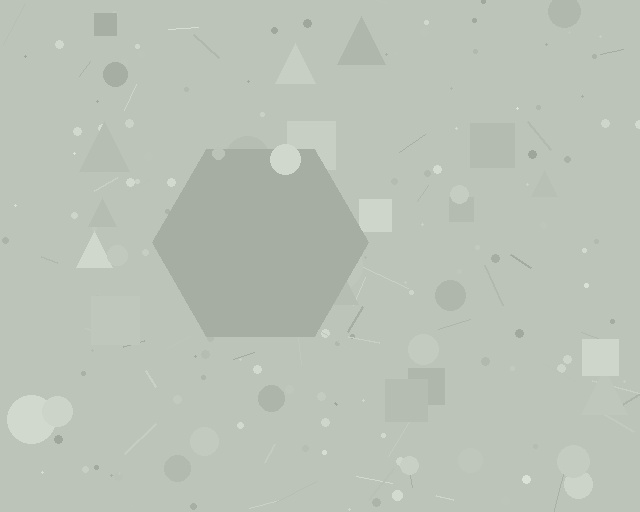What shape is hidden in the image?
A hexagon is hidden in the image.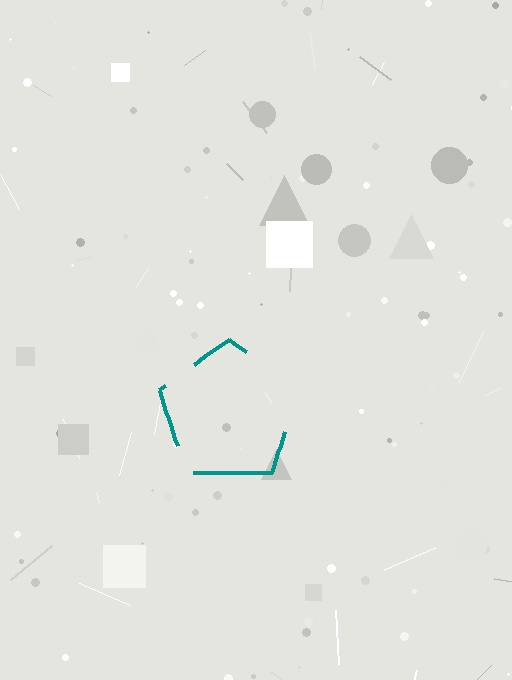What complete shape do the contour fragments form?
The contour fragments form a pentagon.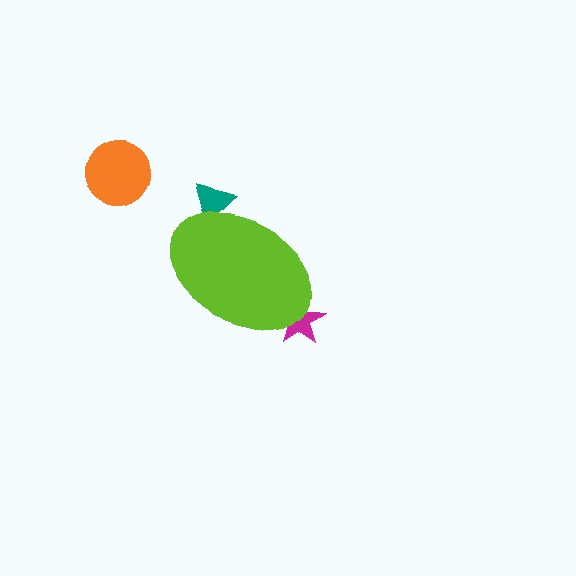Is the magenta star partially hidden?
Yes, the magenta star is partially hidden behind the lime ellipse.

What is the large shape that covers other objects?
A lime ellipse.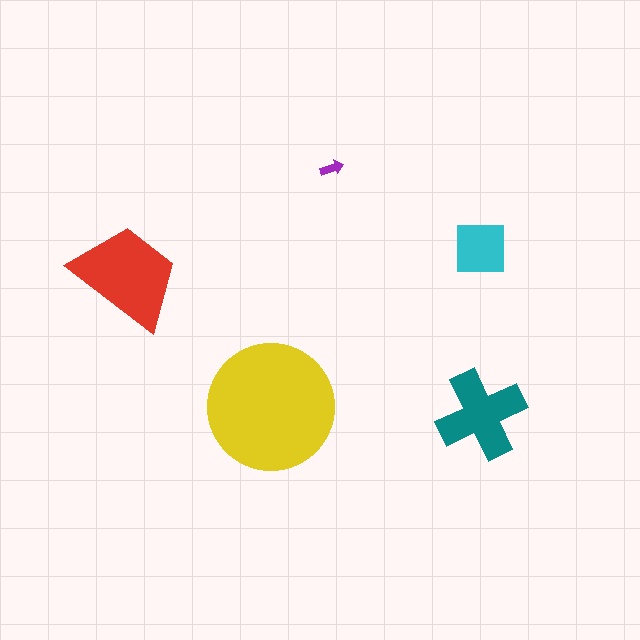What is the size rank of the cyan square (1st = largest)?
4th.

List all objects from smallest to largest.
The purple arrow, the cyan square, the teal cross, the red trapezoid, the yellow circle.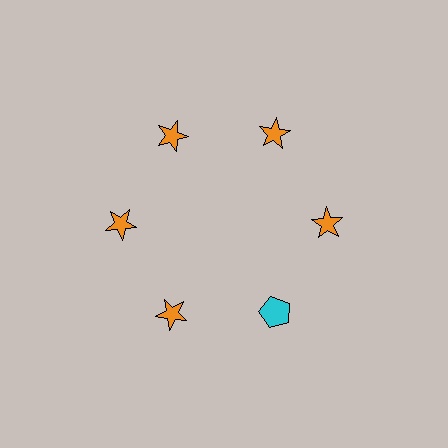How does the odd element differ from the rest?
It differs in both color (cyan instead of orange) and shape (pentagon instead of star).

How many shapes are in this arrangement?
There are 6 shapes arranged in a ring pattern.